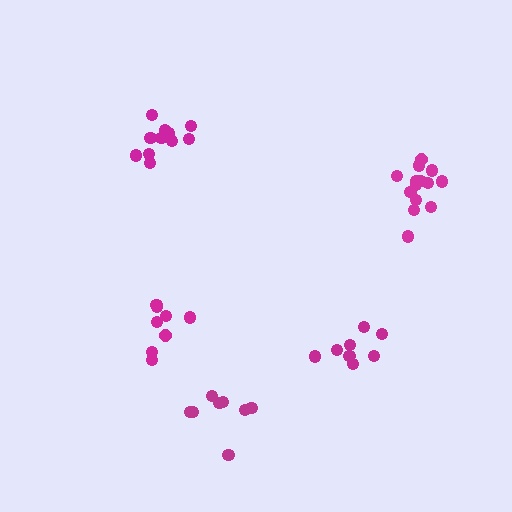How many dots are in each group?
Group 1: 8 dots, Group 2: 8 dots, Group 3: 8 dots, Group 4: 11 dots, Group 5: 14 dots (49 total).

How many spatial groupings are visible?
There are 5 spatial groupings.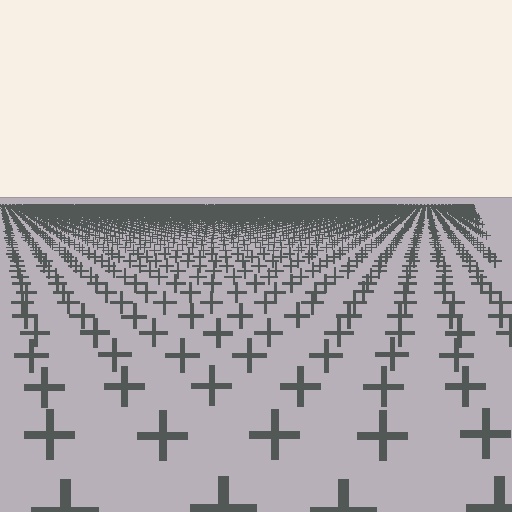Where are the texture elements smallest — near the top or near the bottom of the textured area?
Near the top.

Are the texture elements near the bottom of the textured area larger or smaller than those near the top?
Larger. Near the bottom, elements are closer to the viewer and appear at a bigger on-screen size.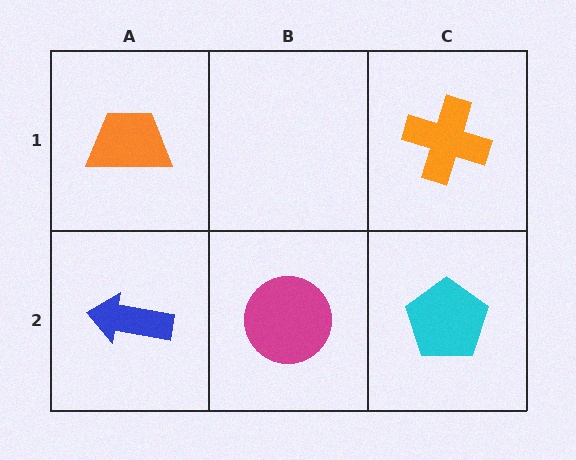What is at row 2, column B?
A magenta circle.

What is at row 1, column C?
An orange cross.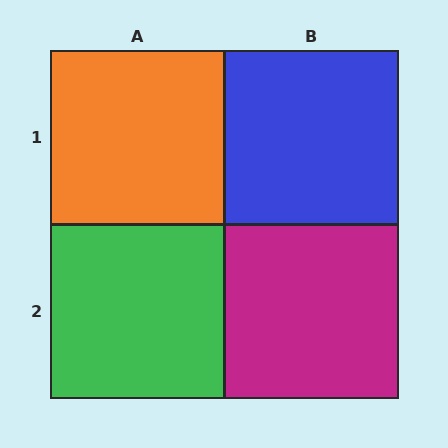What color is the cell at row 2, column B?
Magenta.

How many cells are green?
1 cell is green.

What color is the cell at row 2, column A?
Green.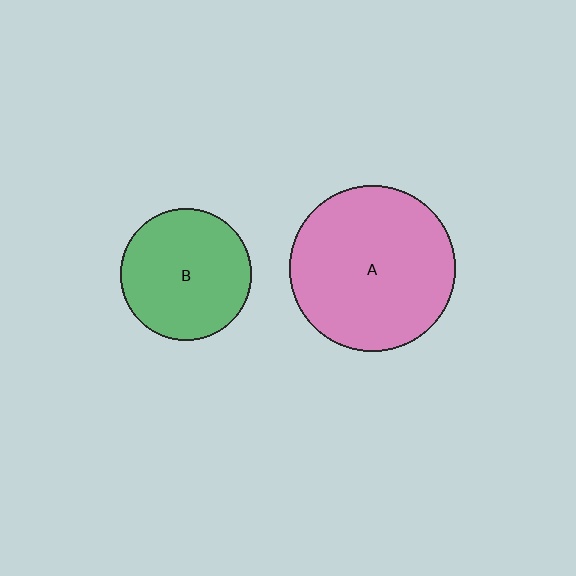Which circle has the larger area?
Circle A (pink).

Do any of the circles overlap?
No, none of the circles overlap.